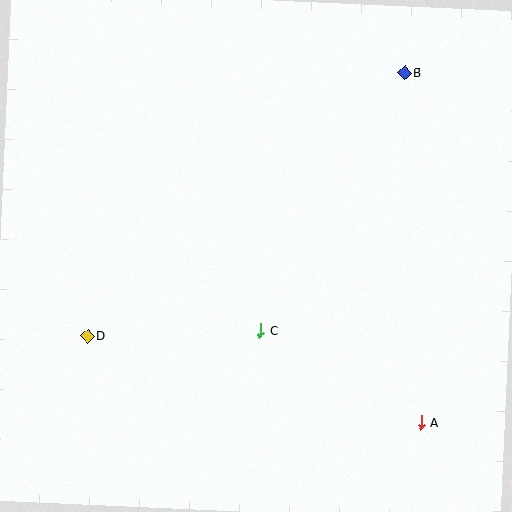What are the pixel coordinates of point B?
Point B is at (404, 73).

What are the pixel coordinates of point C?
Point C is at (260, 330).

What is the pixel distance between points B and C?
The distance between B and C is 295 pixels.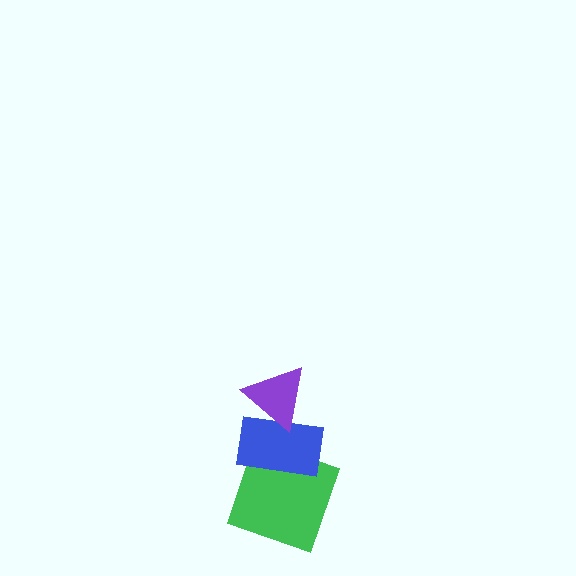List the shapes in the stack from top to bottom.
From top to bottom: the purple triangle, the blue rectangle, the green square.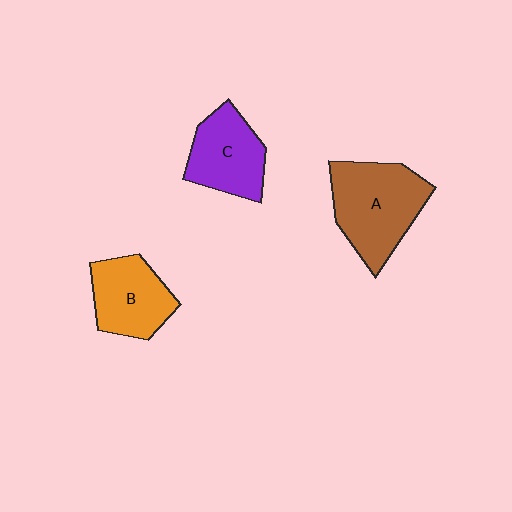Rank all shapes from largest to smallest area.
From largest to smallest: A (brown), C (purple), B (orange).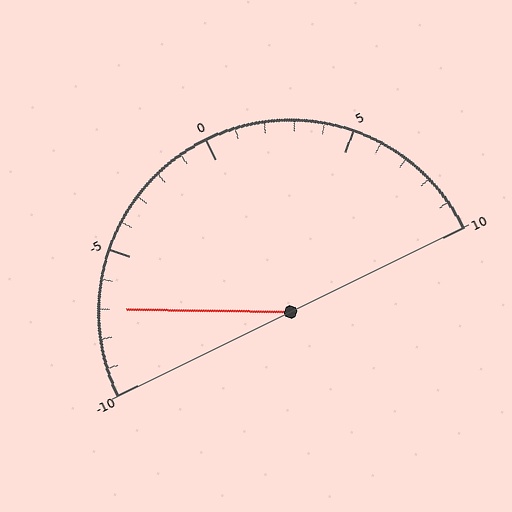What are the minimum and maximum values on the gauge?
The gauge ranges from -10 to 10.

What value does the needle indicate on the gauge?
The needle indicates approximately -7.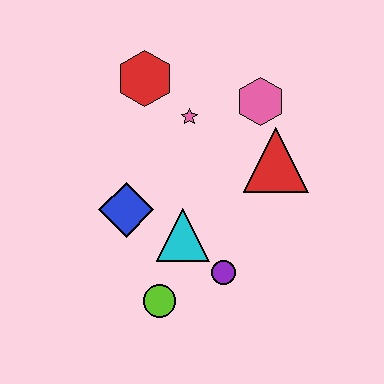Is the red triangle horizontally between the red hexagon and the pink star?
No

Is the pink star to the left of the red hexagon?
No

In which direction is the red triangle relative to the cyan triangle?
The red triangle is to the right of the cyan triangle.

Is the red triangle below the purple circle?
No